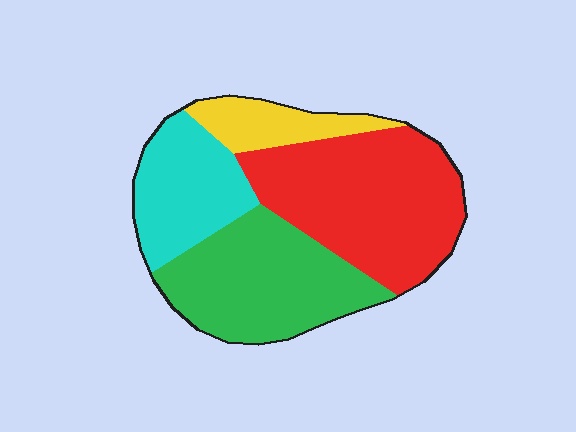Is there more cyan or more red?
Red.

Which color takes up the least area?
Yellow, at roughly 10%.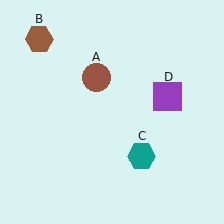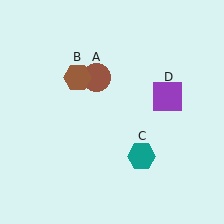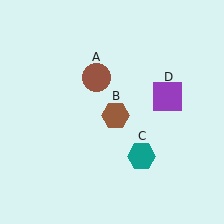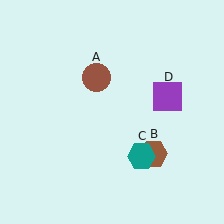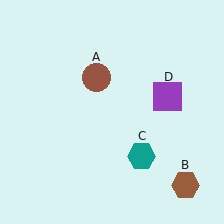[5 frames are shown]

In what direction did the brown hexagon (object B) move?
The brown hexagon (object B) moved down and to the right.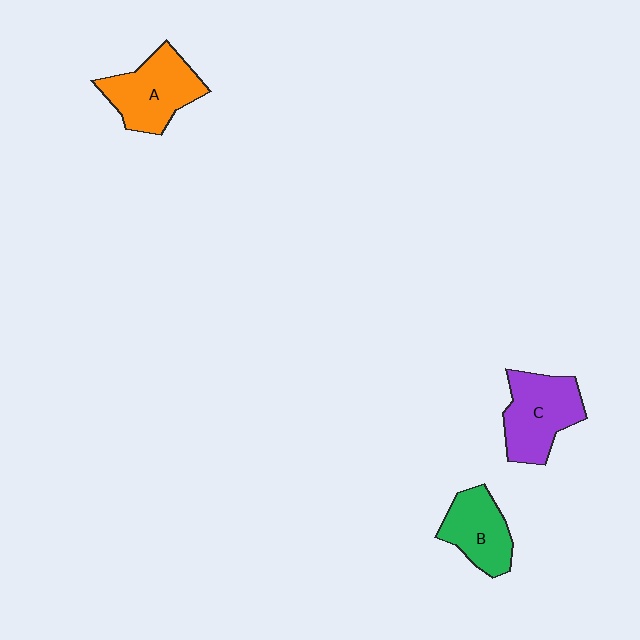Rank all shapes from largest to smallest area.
From largest to smallest: C (purple), A (orange), B (green).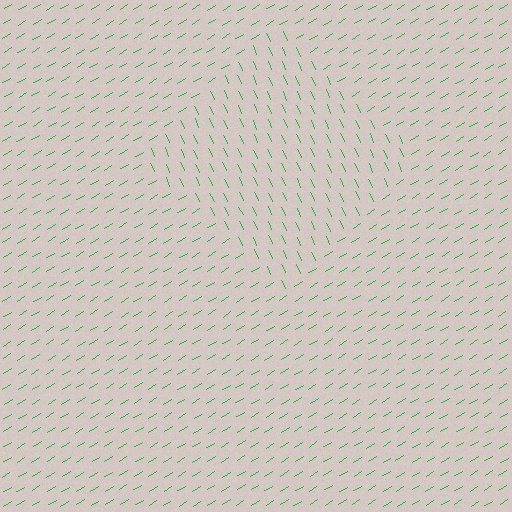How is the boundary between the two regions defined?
The boundary is defined purely by a change in line orientation (approximately 83 degrees difference). All lines are the same color and thickness.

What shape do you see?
I see a diamond.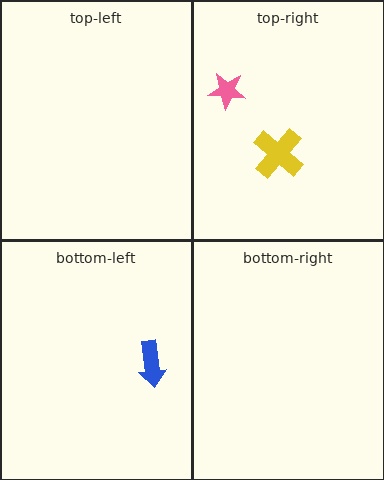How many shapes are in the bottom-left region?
1.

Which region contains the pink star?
The top-right region.